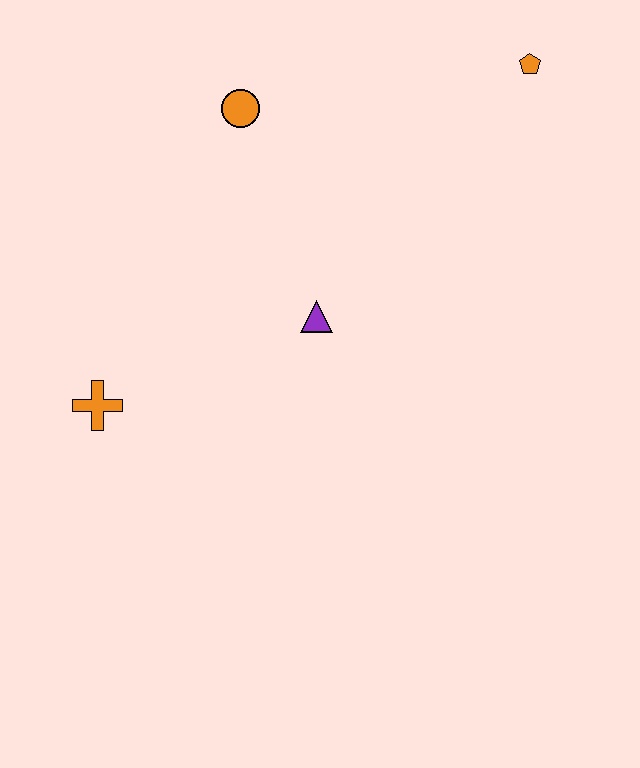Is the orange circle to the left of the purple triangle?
Yes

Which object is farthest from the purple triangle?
The orange pentagon is farthest from the purple triangle.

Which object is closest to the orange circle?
The purple triangle is closest to the orange circle.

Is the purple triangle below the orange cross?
No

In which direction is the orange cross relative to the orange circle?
The orange cross is below the orange circle.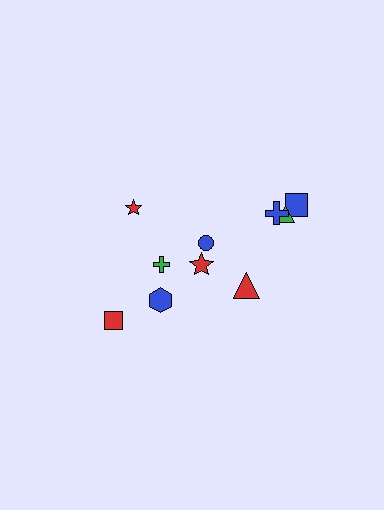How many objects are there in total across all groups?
There are 10 objects.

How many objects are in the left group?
There are 4 objects.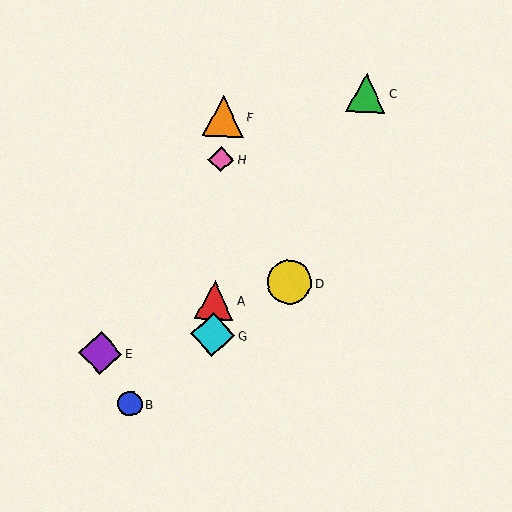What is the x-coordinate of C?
Object C is at x≈366.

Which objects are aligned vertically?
Objects A, F, G, H are aligned vertically.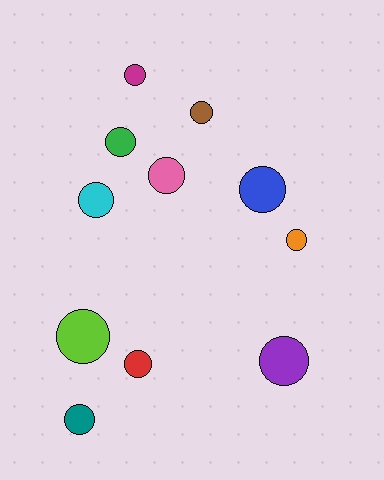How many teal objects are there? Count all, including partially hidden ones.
There is 1 teal object.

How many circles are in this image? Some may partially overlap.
There are 11 circles.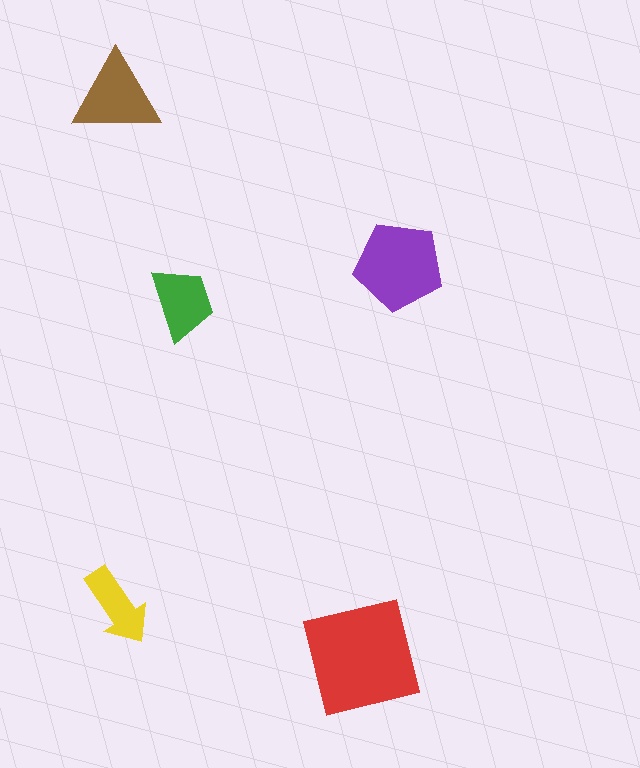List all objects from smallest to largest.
The yellow arrow, the green trapezoid, the brown triangle, the purple pentagon, the red square.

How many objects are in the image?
There are 5 objects in the image.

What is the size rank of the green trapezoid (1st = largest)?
4th.